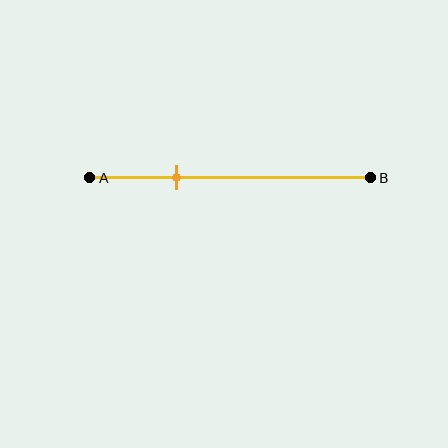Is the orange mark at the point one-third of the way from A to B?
Yes, the mark is approximately at the one-third point.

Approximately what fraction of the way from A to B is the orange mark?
The orange mark is approximately 30% of the way from A to B.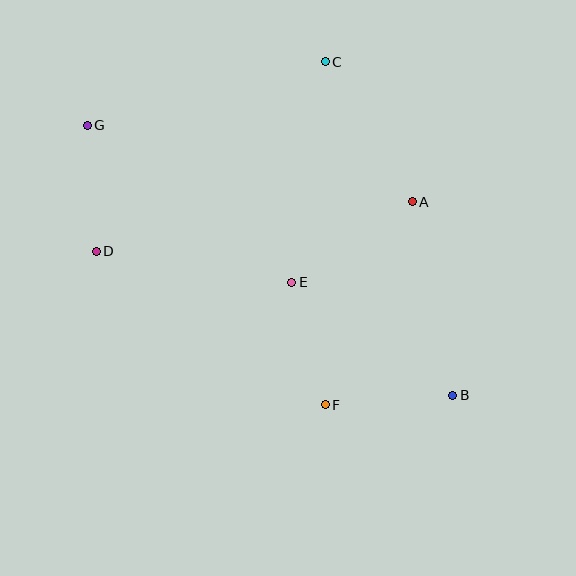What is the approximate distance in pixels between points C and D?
The distance between C and D is approximately 297 pixels.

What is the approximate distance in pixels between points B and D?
The distance between B and D is approximately 384 pixels.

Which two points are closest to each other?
Points D and G are closest to each other.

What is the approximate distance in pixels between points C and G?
The distance between C and G is approximately 246 pixels.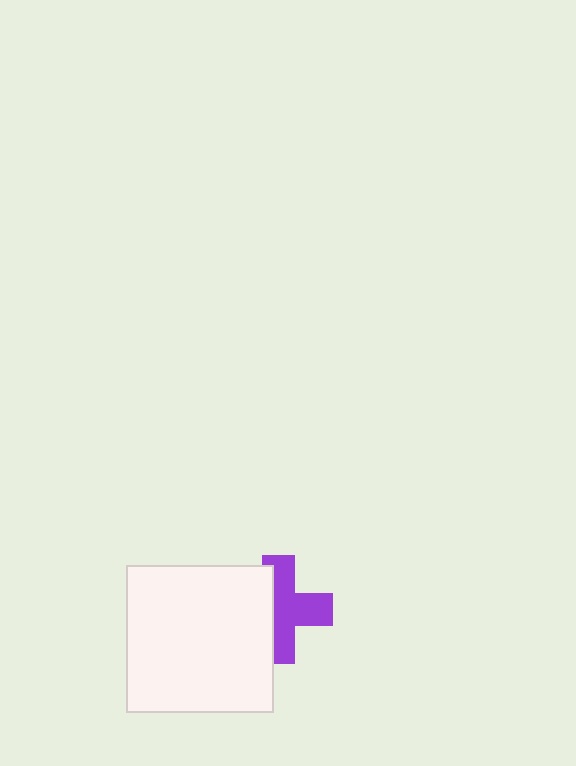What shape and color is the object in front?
The object in front is a white square.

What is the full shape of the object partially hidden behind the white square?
The partially hidden object is a purple cross.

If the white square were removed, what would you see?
You would see the complete purple cross.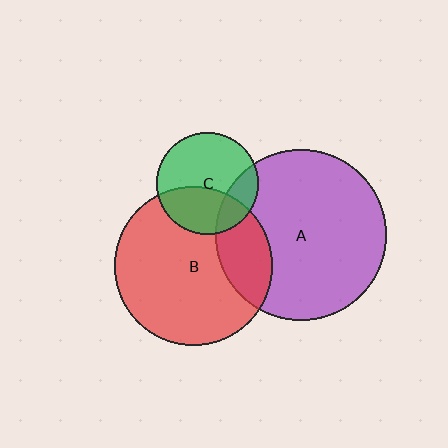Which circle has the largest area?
Circle A (purple).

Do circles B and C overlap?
Yes.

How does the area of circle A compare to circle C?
Approximately 2.8 times.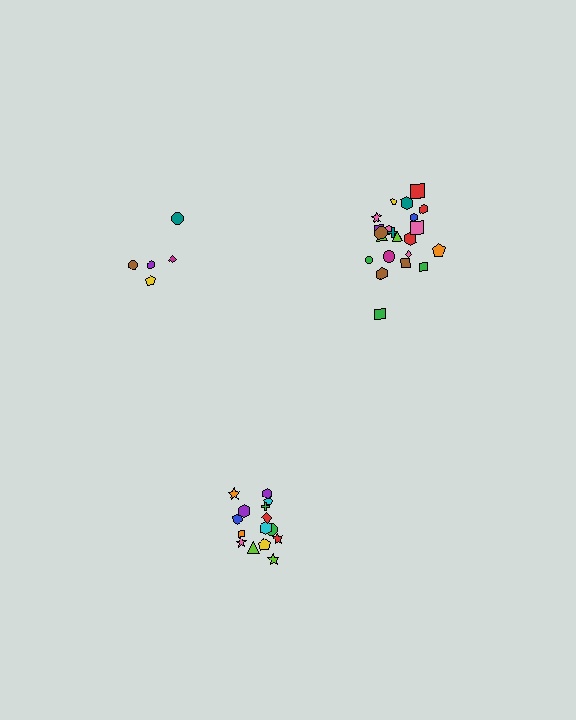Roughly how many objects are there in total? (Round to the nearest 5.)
Roughly 40 objects in total.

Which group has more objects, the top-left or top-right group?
The top-right group.